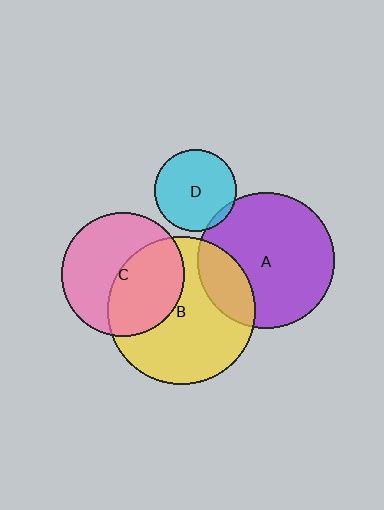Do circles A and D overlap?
Yes.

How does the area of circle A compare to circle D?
Approximately 2.8 times.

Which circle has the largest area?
Circle B (yellow).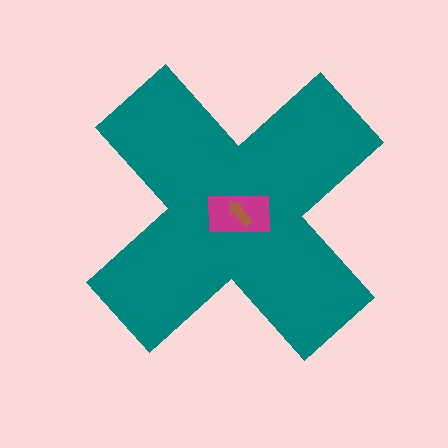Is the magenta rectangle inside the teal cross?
Yes.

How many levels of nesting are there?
3.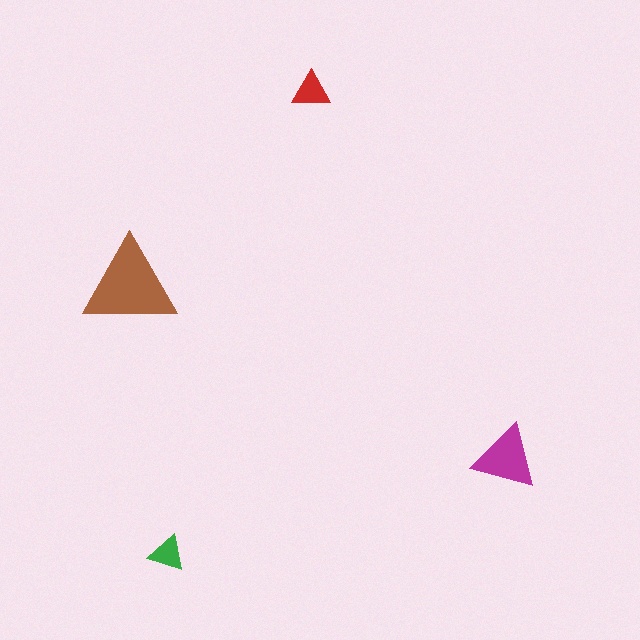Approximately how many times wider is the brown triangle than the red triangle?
About 2.5 times wider.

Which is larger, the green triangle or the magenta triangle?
The magenta one.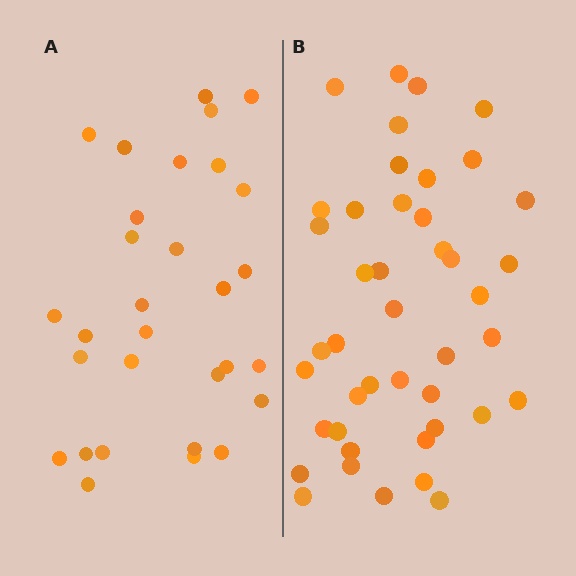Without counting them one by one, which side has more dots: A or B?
Region B (the right region) has more dots.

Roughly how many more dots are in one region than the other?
Region B has approximately 15 more dots than region A.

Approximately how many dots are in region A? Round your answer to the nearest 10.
About 30 dots.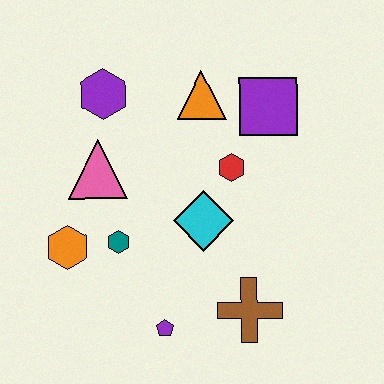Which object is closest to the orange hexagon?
The teal hexagon is closest to the orange hexagon.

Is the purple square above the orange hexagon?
Yes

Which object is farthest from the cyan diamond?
The purple hexagon is farthest from the cyan diamond.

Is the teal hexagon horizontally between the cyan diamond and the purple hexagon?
Yes